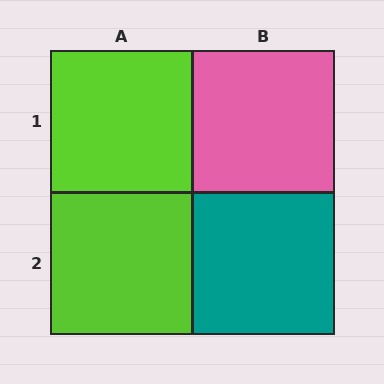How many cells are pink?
1 cell is pink.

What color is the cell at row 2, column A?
Lime.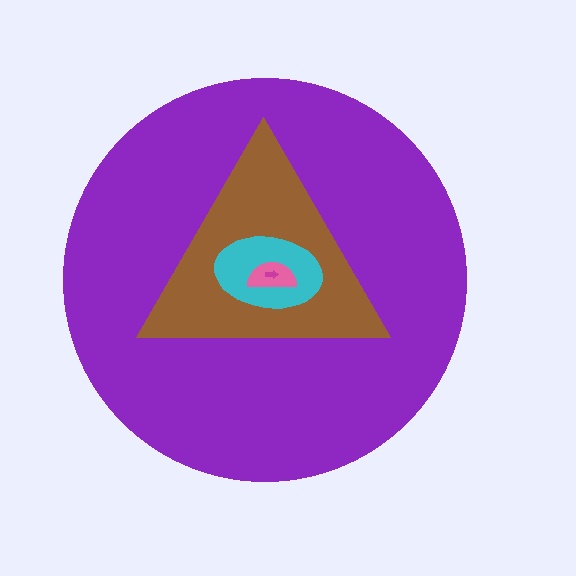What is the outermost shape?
The purple circle.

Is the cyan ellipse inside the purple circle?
Yes.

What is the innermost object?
The magenta arrow.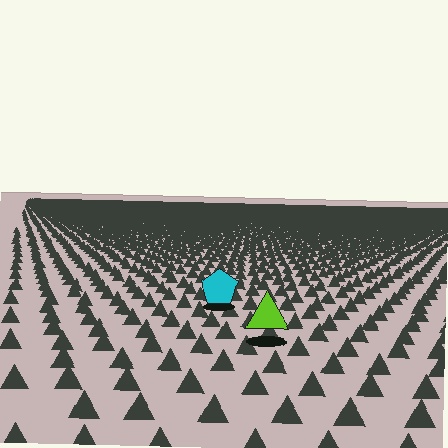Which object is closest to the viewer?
The lime triangle is closest. The texture marks near it are larger and more spread out.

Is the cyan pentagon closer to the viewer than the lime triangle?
No. The lime triangle is closer — you can tell from the texture gradient: the ground texture is coarser near it.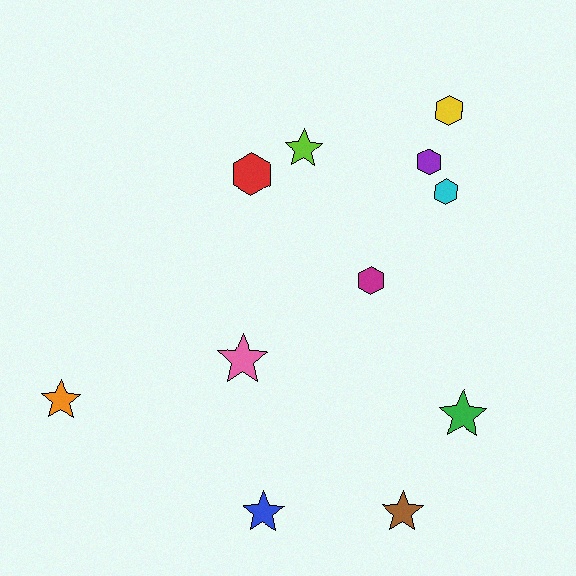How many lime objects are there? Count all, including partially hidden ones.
There is 1 lime object.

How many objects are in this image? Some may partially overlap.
There are 11 objects.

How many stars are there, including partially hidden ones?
There are 6 stars.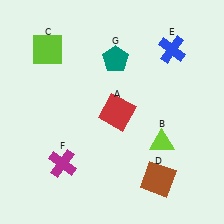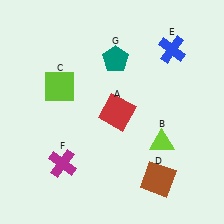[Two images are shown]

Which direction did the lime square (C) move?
The lime square (C) moved down.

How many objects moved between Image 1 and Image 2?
1 object moved between the two images.